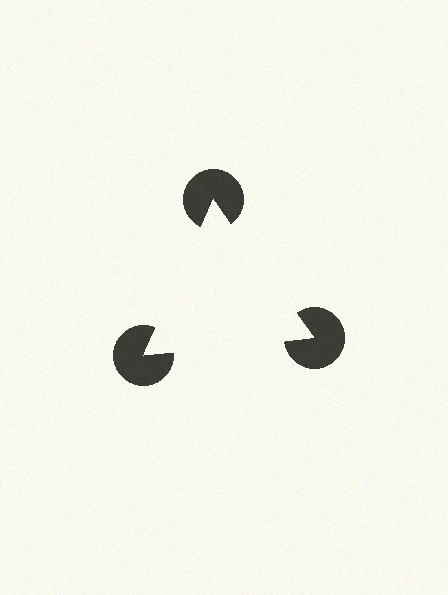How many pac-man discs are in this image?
There are 3 — one at each vertex of the illusory triangle.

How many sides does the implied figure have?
3 sides.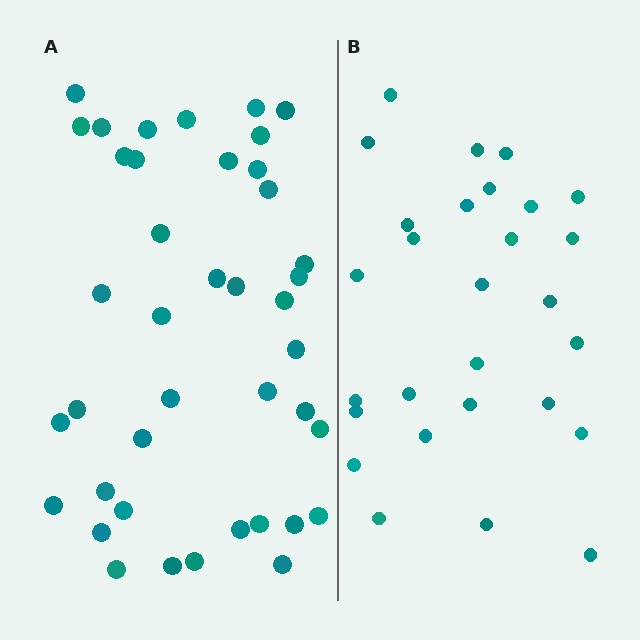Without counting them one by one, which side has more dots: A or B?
Region A (the left region) has more dots.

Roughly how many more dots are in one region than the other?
Region A has approximately 15 more dots than region B.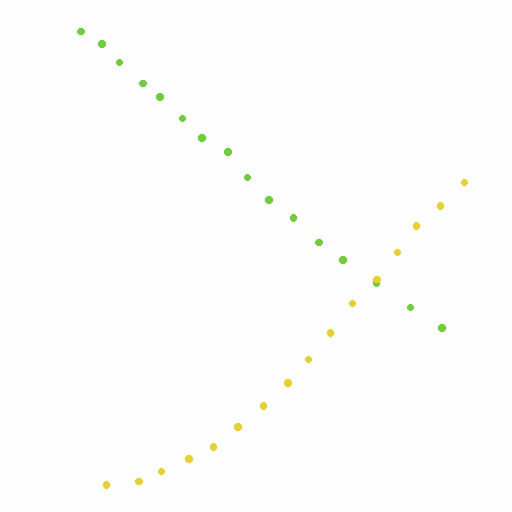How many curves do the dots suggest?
There are 2 distinct paths.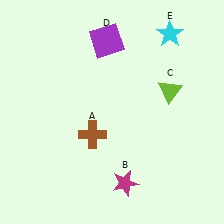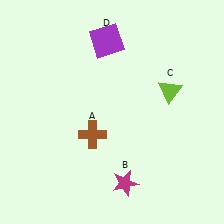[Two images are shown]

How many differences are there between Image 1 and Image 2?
There is 1 difference between the two images.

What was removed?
The cyan star (E) was removed in Image 2.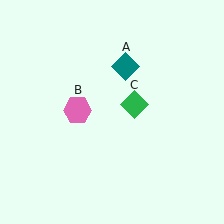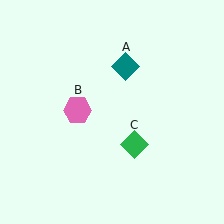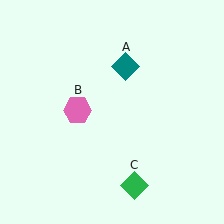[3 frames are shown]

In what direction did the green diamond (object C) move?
The green diamond (object C) moved down.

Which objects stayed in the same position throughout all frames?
Teal diamond (object A) and pink hexagon (object B) remained stationary.